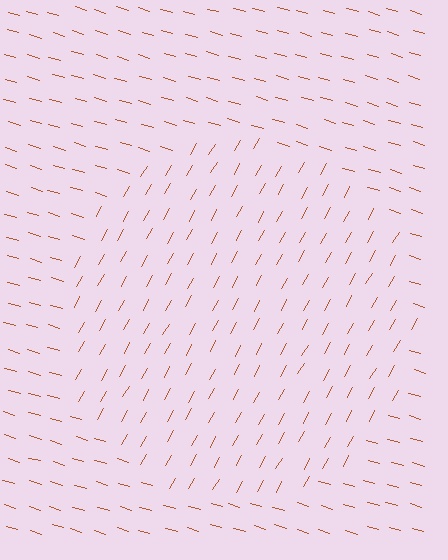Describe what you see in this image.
The image is filled with small brown line segments. A circle region in the image has lines oriented differently from the surrounding lines, creating a visible texture boundary.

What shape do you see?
I see a circle.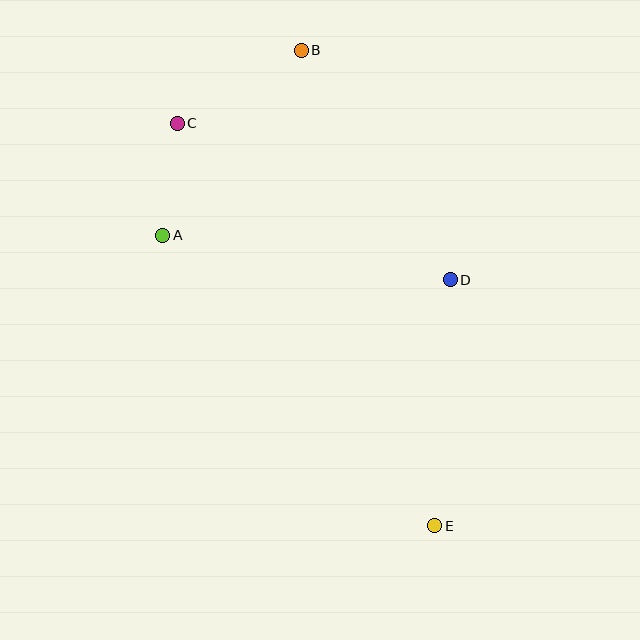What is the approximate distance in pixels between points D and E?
The distance between D and E is approximately 246 pixels.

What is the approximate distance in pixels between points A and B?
The distance between A and B is approximately 231 pixels.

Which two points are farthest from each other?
Points B and E are farthest from each other.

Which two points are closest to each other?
Points A and C are closest to each other.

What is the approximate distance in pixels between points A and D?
The distance between A and D is approximately 291 pixels.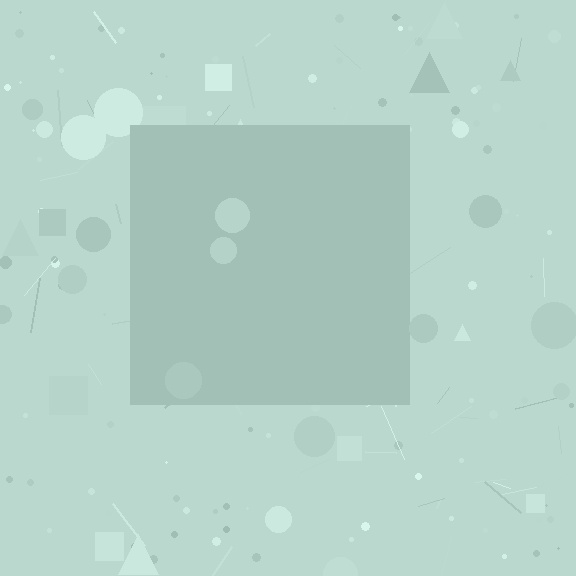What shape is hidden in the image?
A square is hidden in the image.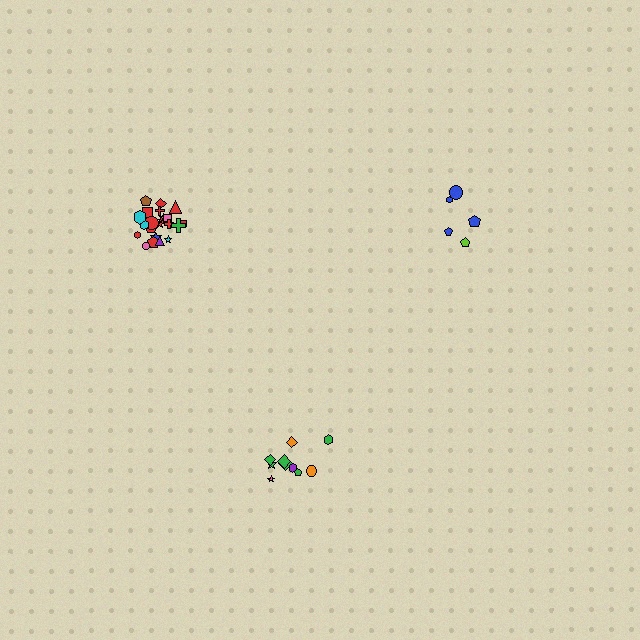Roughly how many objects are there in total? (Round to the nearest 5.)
Roughly 35 objects in total.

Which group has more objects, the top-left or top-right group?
The top-left group.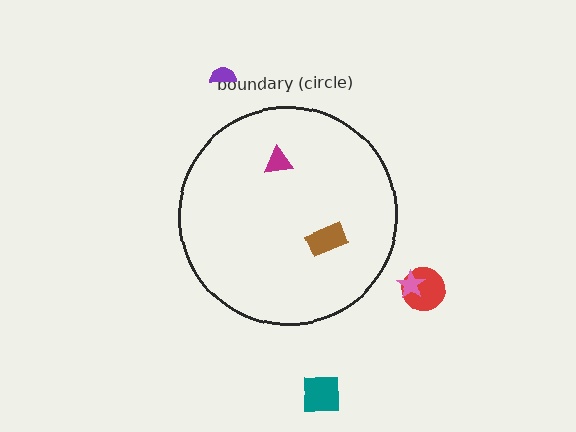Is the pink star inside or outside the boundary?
Outside.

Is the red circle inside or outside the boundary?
Outside.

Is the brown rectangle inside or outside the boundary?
Inside.